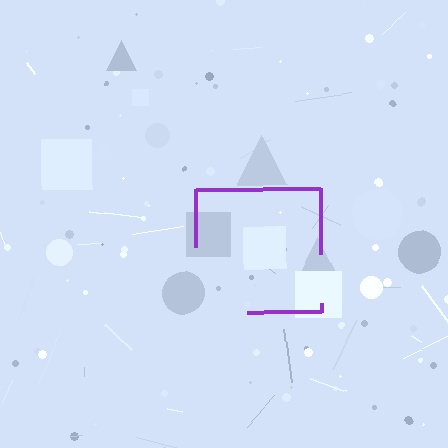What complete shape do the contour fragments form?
The contour fragments form a square.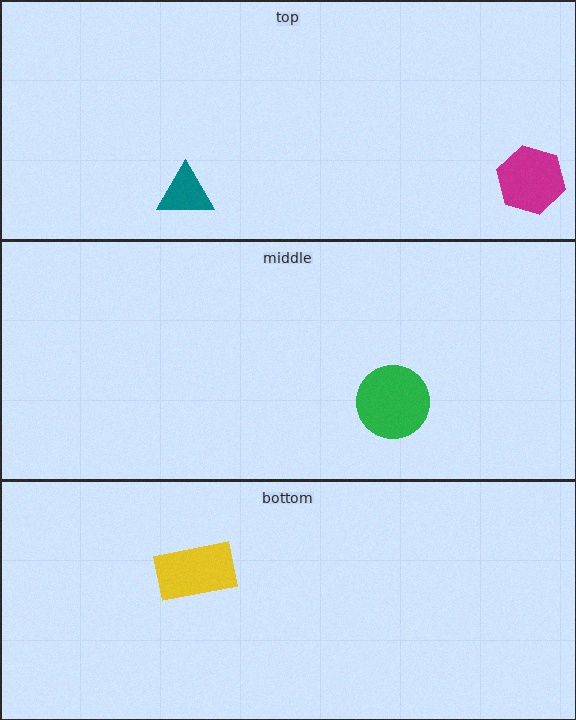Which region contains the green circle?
The middle region.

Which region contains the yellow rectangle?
The bottom region.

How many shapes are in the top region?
2.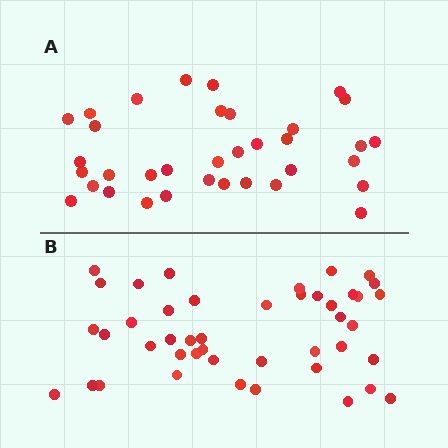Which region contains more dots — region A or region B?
Region B (the bottom region) has more dots.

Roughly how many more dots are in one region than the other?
Region B has roughly 8 or so more dots than region A.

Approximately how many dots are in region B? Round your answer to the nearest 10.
About 40 dots. (The exact count is 44, which rounds to 40.)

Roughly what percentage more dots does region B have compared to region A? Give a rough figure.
About 25% more.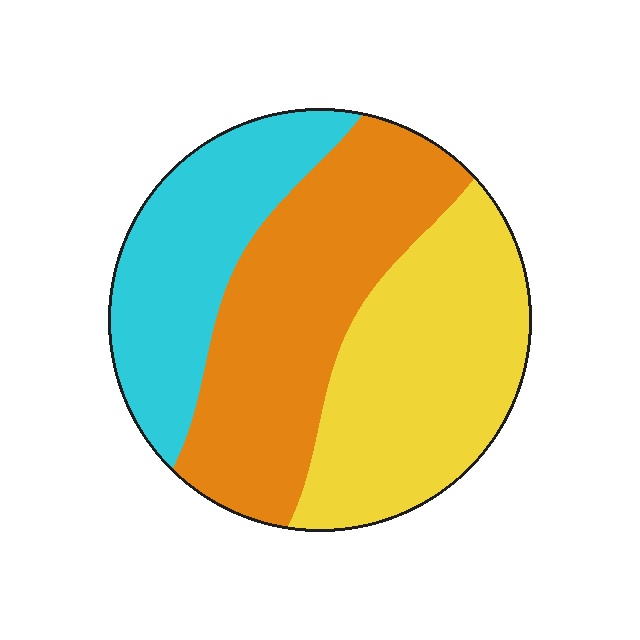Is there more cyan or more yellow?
Yellow.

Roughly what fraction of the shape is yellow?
Yellow takes up about three eighths (3/8) of the shape.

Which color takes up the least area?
Cyan, at roughly 25%.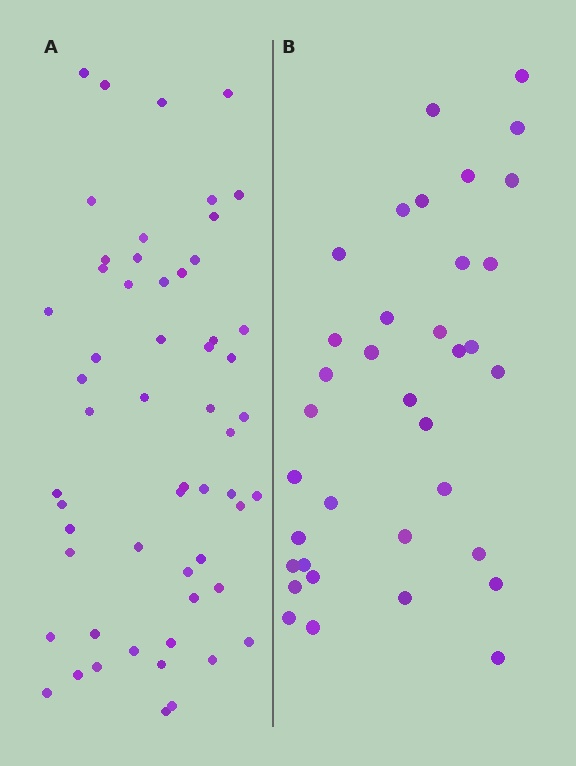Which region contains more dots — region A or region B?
Region A (the left region) has more dots.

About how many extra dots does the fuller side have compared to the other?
Region A has approximately 20 more dots than region B.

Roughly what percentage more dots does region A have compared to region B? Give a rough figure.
About 55% more.